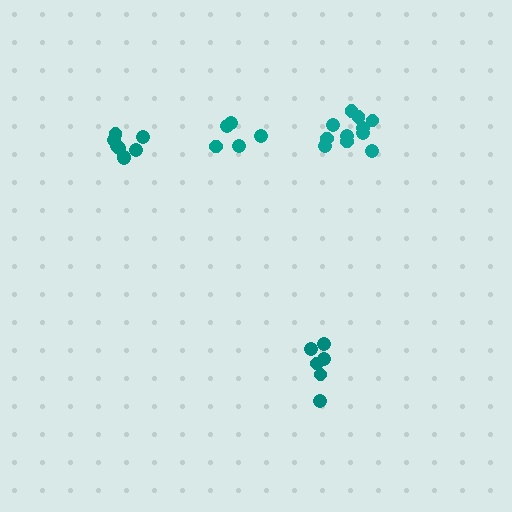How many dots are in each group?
Group 1: 5 dots, Group 2: 6 dots, Group 3: 11 dots, Group 4: 8 dots (30 total).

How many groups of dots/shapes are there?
There are 4 groups.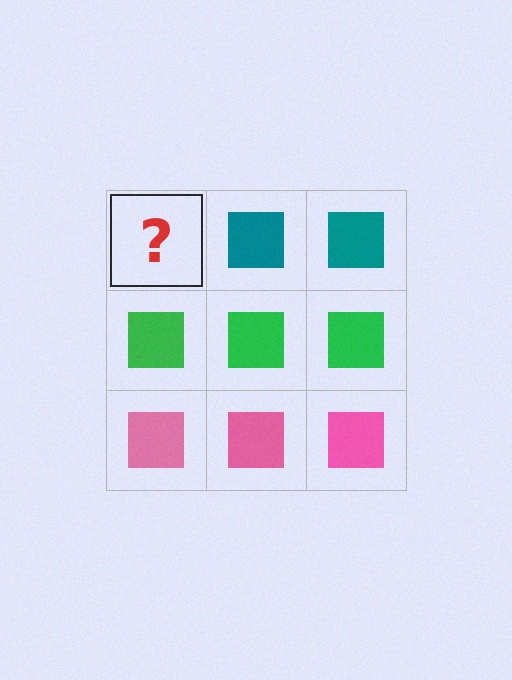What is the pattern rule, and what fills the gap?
The rule is that each row has a consistent color. The gap should be filled with a teal square.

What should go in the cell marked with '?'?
The missing cell should contain a teal square.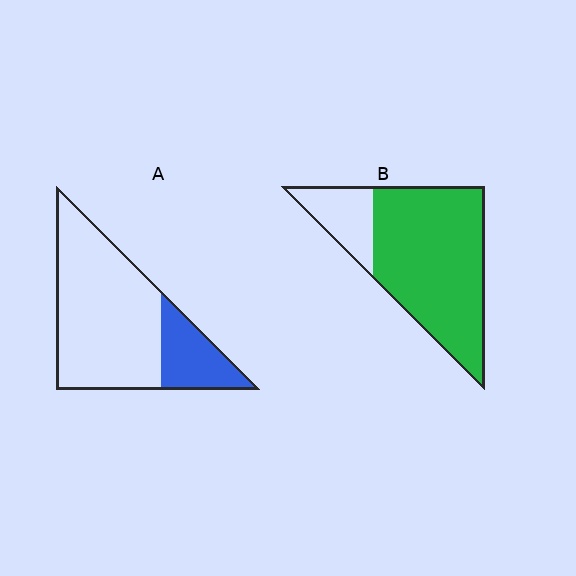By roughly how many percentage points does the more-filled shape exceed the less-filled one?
By roughly 55 percentage points (B over A).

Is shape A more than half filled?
No.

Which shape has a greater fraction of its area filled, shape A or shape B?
Shape B.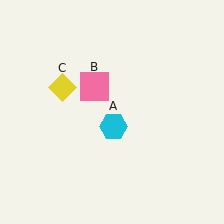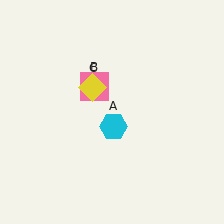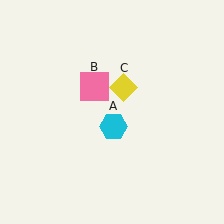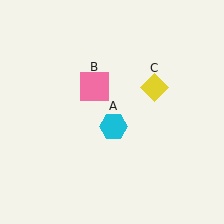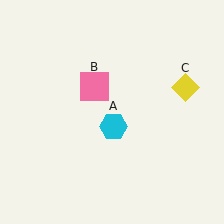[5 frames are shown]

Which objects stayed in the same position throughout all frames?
Cyan hexagon (object A) and pink square (object B) remained stationary.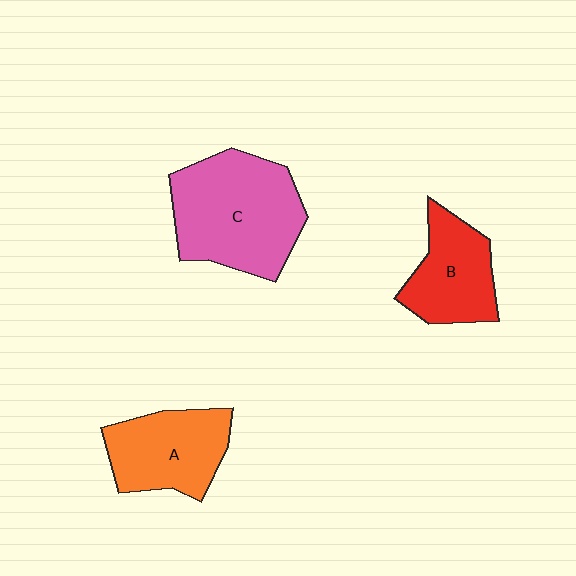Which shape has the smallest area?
Shape B (red).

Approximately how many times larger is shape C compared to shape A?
Approximately 1.5 times.